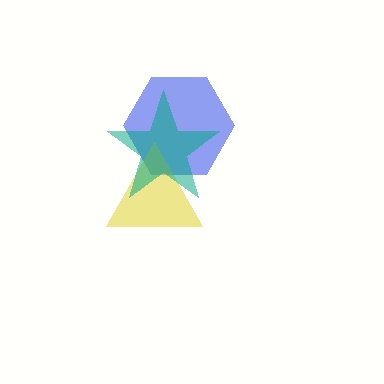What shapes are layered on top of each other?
The layered shapes are: a blue hexagon, a yellow triangle, a teal star.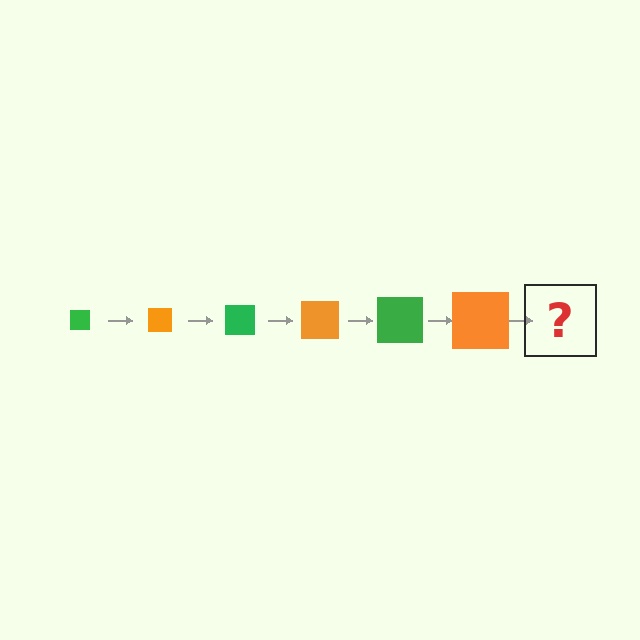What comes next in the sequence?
The next element should be a green square, larger than the previous one.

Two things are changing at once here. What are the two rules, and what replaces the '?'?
The two rules are that the square grows larger each step and the color cycles through green and orange. The '?' should be a green square, larger than the previous one.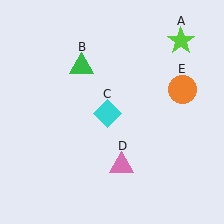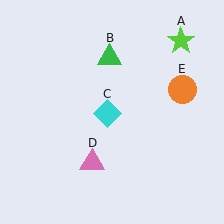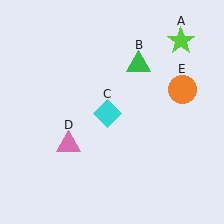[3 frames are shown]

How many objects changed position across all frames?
2 objects changed position: green triangle (object B), pink triangle (object D).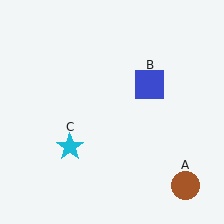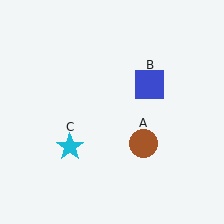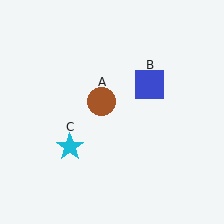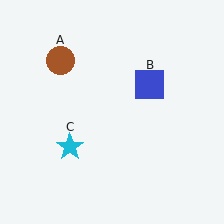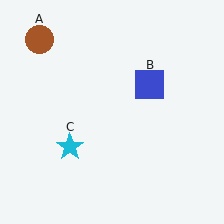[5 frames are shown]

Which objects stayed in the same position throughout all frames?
Blue square (object B) and cyan star (object C) remained stationary.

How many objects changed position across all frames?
1 object changed position: brown circle (object A).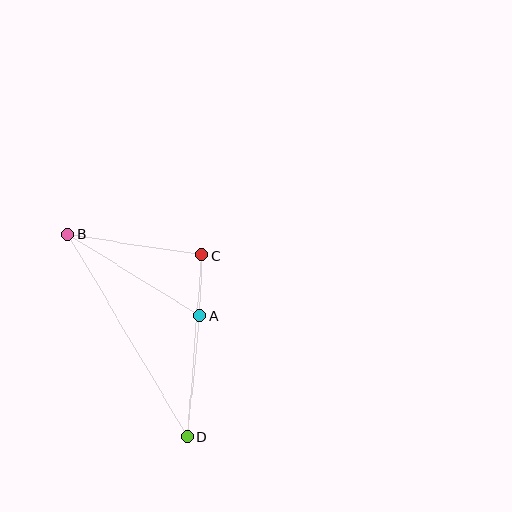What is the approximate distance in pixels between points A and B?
The distance between A and B is approximately 155 pixels.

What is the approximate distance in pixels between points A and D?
The distance between A and D is approximately 122 pixels.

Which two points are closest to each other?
Points A and C are closest to each other.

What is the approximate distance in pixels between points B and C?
The distance between B and C is approximately 135 pixels.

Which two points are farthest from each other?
Points B and D are farthest from each other.